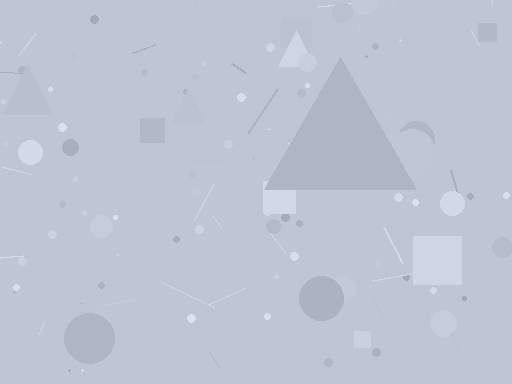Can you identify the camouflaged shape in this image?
The camouflaged shape is a triangle.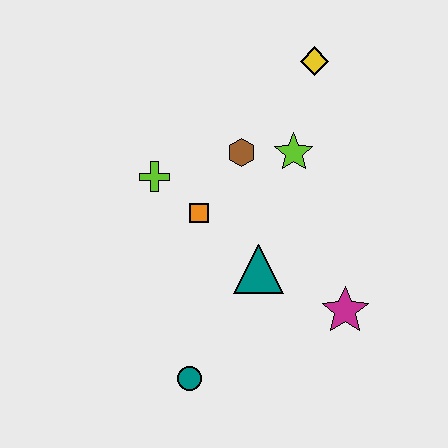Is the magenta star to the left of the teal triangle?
No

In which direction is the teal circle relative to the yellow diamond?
The teal circle is below the yellow diamond.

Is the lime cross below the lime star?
Yes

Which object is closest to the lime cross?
The orange square is closest to the lime cross.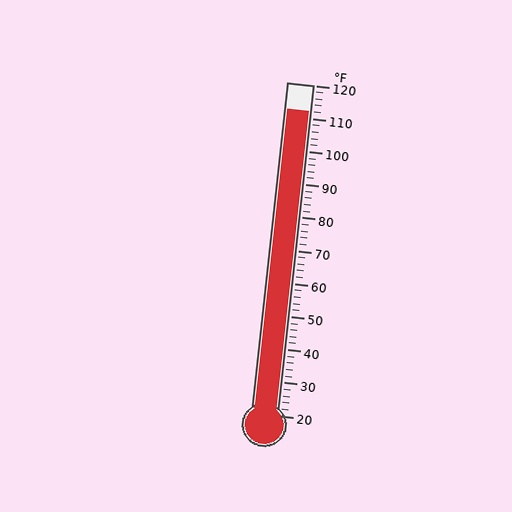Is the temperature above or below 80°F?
The temperature is above 80°F.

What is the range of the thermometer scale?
The thermometer scale ranges from 20°F to 120°F.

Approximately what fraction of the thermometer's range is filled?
The thermometer is filled to approximately 90% of its range.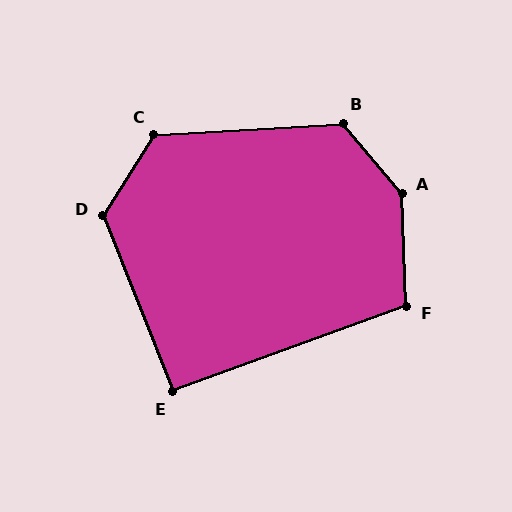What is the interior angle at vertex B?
Approximately 126 degrees (obtuse).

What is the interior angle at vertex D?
Approximately 126 degrees (obtuse).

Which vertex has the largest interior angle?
A, at approximately 142 degrees.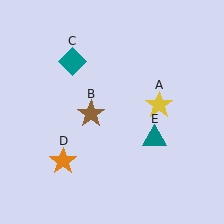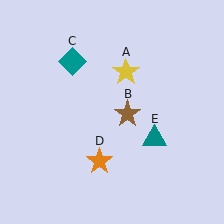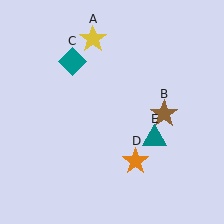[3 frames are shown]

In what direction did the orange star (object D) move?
The orange star (object D) moved right.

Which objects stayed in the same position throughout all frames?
Teal diamond (object C) and teal triangle (object E) remained stationary.